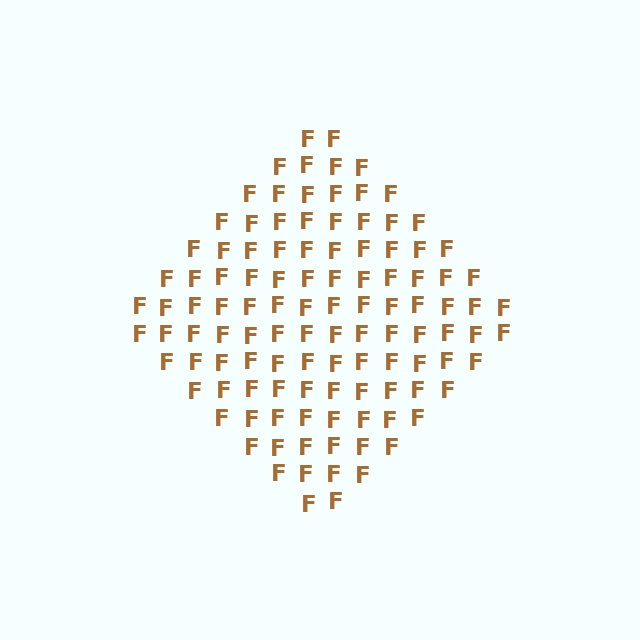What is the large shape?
The large shape is a diamond.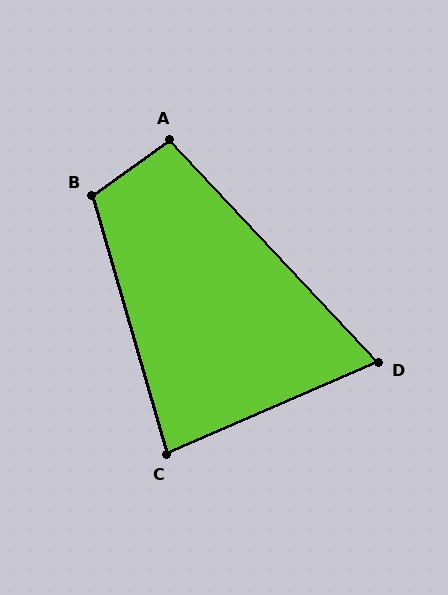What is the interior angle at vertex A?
Approximately 97 degrees (obtuse).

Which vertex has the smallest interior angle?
D, at approximately 70 degrees.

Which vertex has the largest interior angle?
B, at approximately 110 degrees.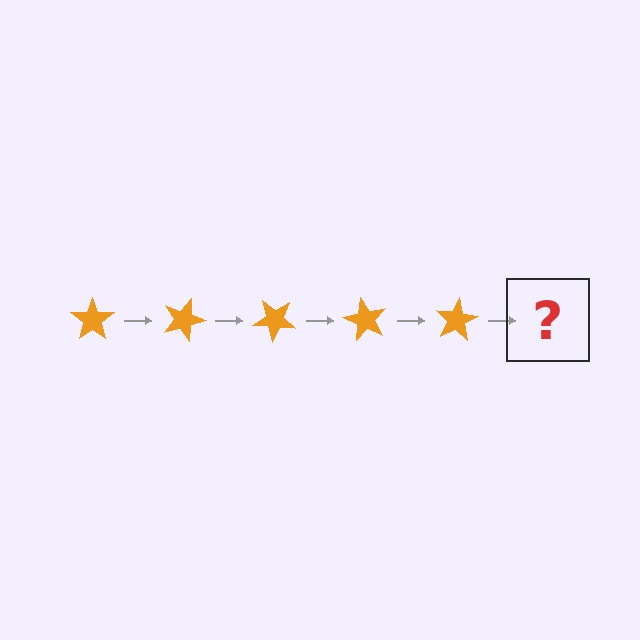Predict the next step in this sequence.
The next step is an orange star rotated 100 degrees.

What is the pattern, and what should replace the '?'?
The pattern is that the star rotates 20 degrees each step. The '?' should be an orange star rotated 100 degrees.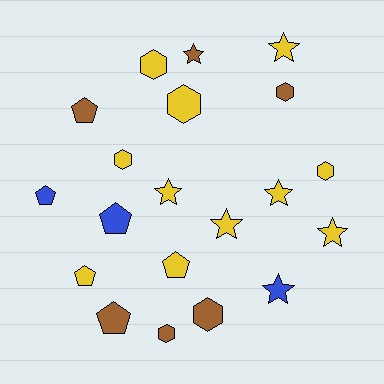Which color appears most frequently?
Yellow, with 11 objects.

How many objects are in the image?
There are 20 objects.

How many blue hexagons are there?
There are no blue hexagons.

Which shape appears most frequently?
Hexagon, with 7 objects.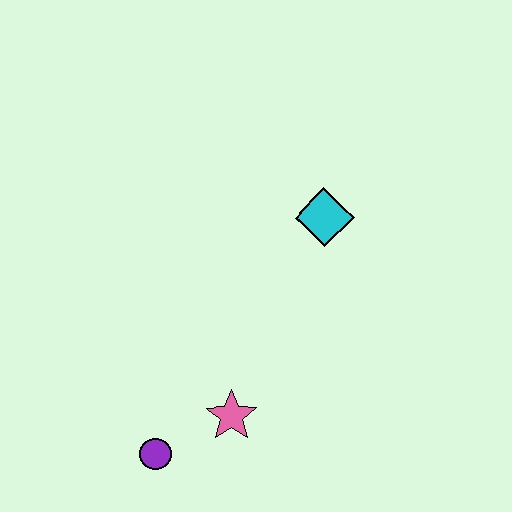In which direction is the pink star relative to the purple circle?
The pink star is to the right of the purple circle.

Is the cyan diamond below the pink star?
No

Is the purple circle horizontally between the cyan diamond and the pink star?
No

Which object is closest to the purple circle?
The pink star is closest to the purple circle.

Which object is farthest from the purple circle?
The cyan diamond is farthest from the purple circle.